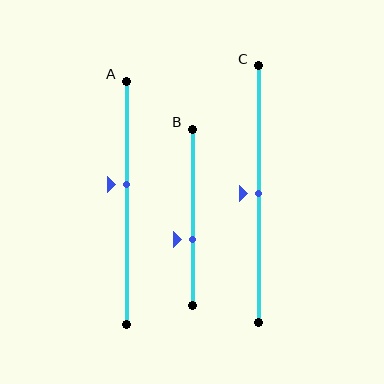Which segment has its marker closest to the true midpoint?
Segment C has its marker closest to the true midpoint.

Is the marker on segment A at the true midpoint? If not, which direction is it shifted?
No, the marker on segment A is shifted upward by about 7% of the segment length.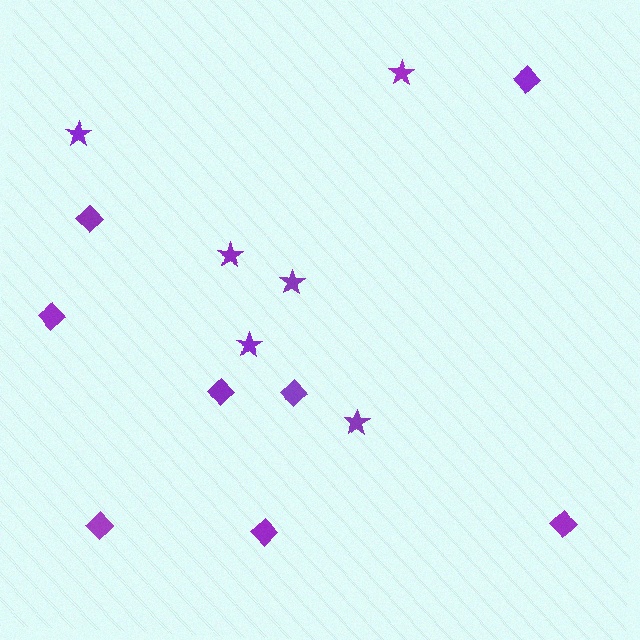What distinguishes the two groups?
There are 2 groups: one group of diamonds (8) and one group of stars (6).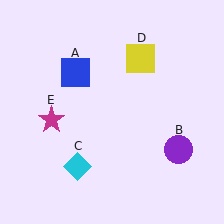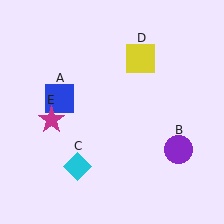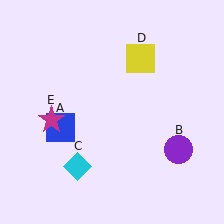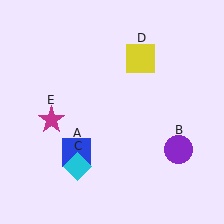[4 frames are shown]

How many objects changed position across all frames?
1 object changed position: blue square (object A).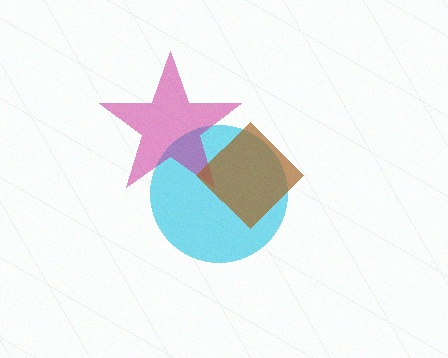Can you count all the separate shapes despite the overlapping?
Yes, there are 3 separate shapes.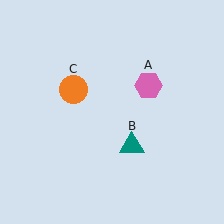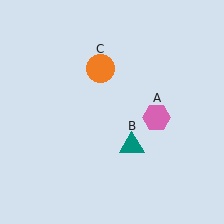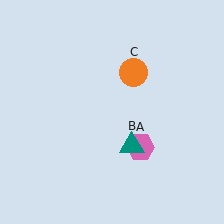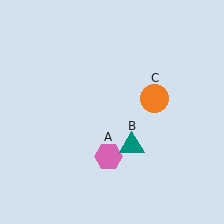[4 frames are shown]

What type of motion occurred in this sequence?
The pink hexagon (object A), orange circle (object C) rotated clockwise around the center of the scene.